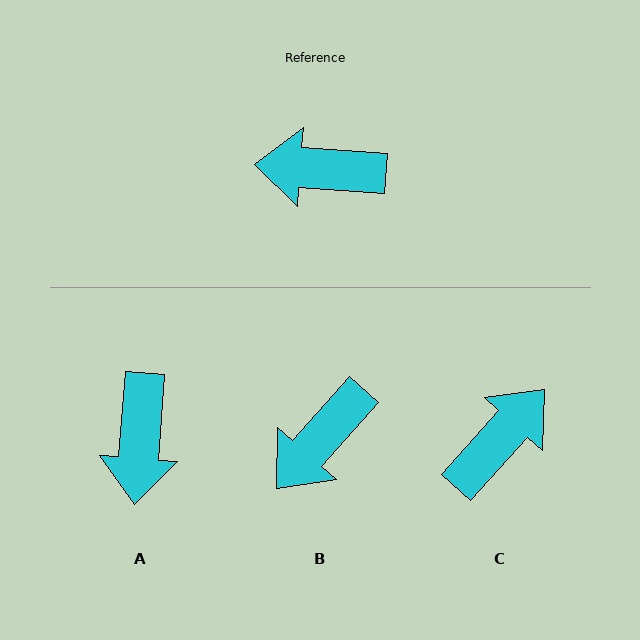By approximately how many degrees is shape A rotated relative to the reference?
Approximately 90 degrees counter-clockwise.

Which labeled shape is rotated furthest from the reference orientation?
C, about 128 degrees away.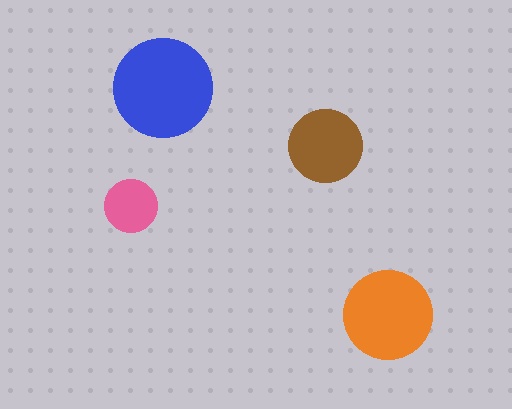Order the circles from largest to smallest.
the blue one, the orange one, the brown one, the pink one.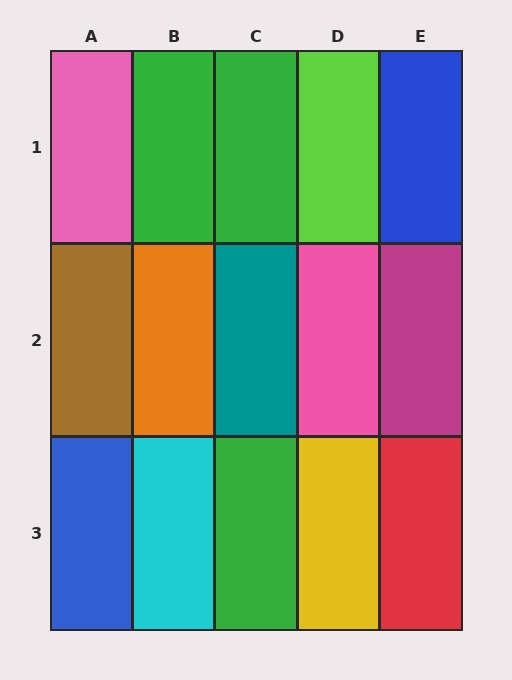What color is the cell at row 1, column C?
Green.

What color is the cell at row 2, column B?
Orange.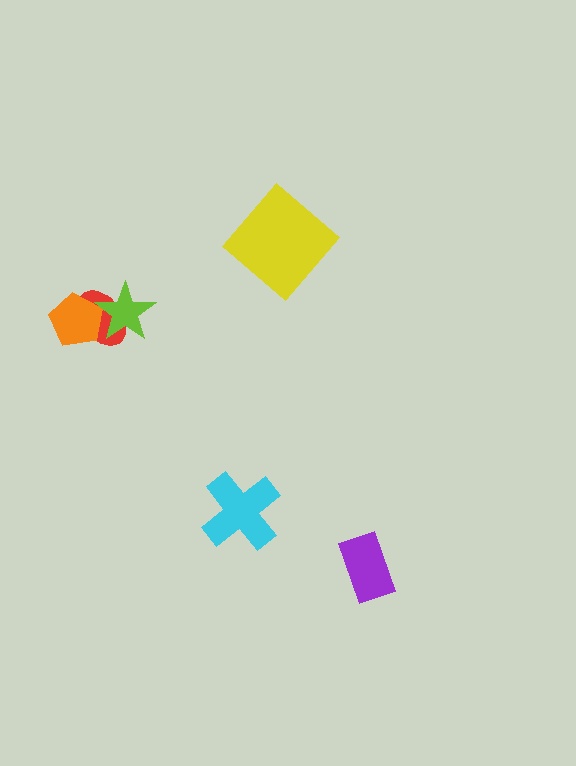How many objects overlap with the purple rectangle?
0 objects overlap with the purple rectangle.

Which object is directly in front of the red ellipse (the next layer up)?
The orange pentagon is directly in front of the red ellipse.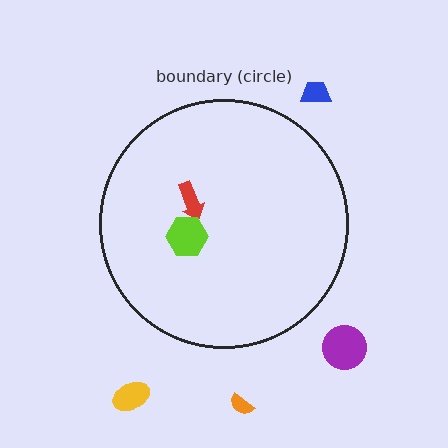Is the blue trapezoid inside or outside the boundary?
Outside.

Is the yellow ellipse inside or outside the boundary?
Outside.